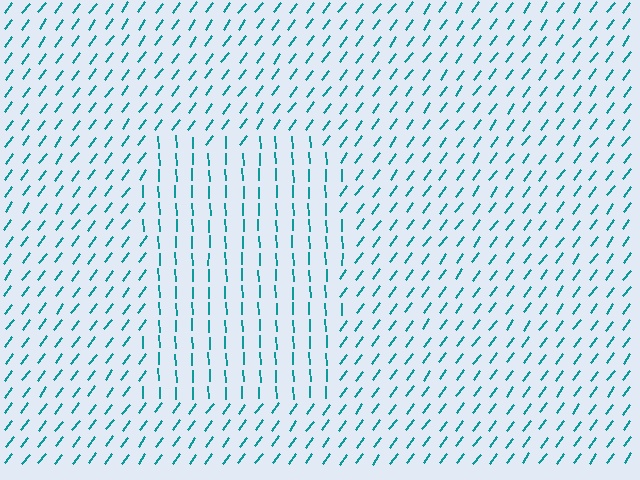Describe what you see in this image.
The image is filled with small teal line segments. A rectangle region in the image has lines oriented differently from the surrounding lines, creating a visible texture boundary.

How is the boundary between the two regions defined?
The boundary is defined purely by a change in line orientation (approximately 38 degrees difference). All lines are the same color and thickness.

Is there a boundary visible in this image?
Yes, there is a texture boundary formed by a change in line orientation.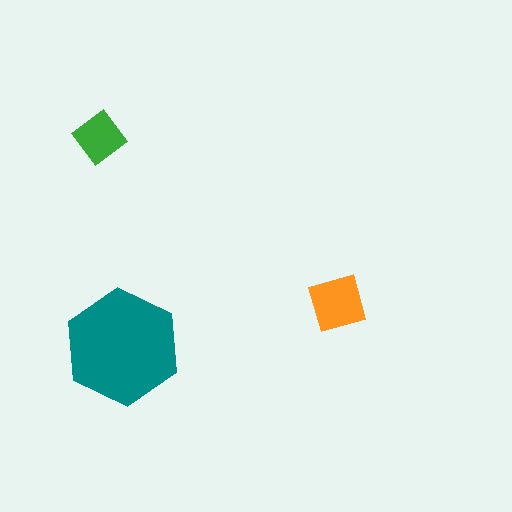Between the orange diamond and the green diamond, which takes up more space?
The orange diamond.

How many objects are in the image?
There are 3 objects in the image.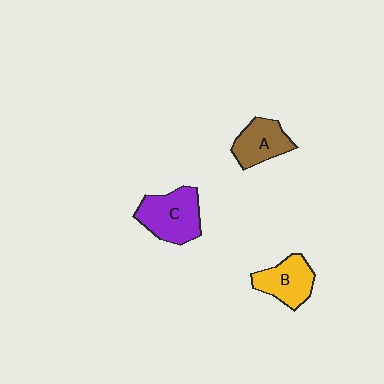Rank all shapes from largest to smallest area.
From largest to smallest: C (purple), B (yellow), A (brown).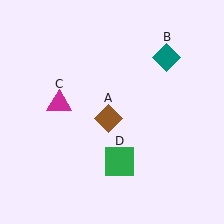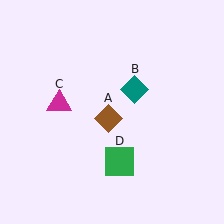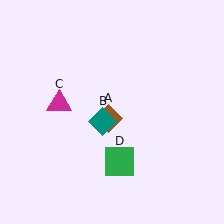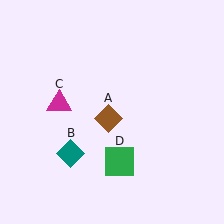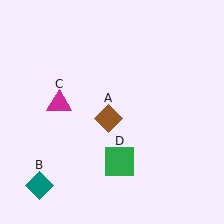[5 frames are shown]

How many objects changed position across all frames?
1 object changed position: teal diamond (object B).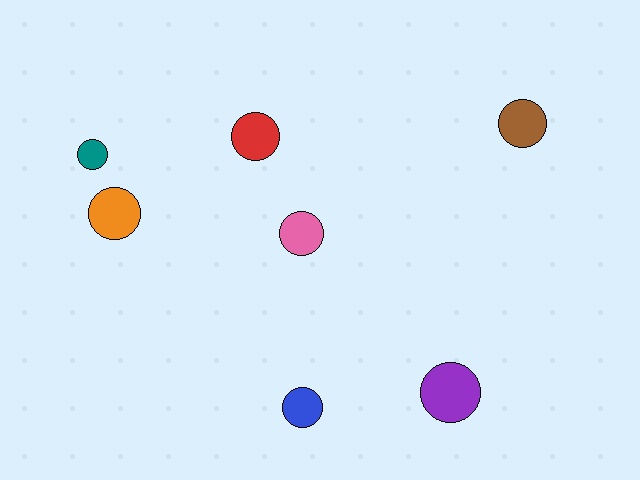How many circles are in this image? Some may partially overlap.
There are 7 circles.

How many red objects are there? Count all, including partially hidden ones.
There is 1 red object.